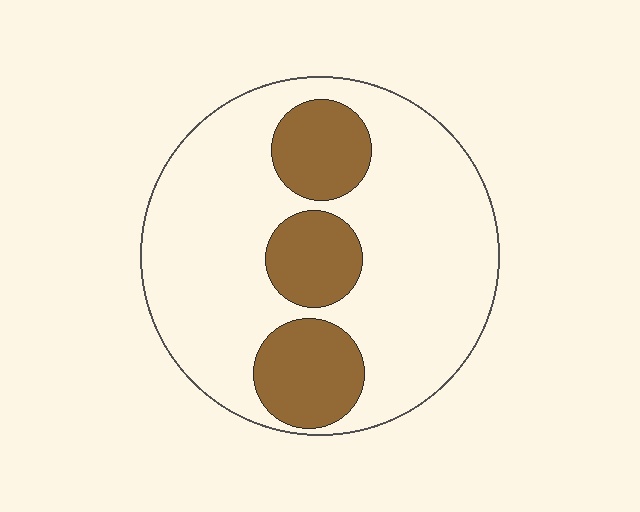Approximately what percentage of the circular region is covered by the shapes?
Approximately 25%.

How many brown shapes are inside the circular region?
3.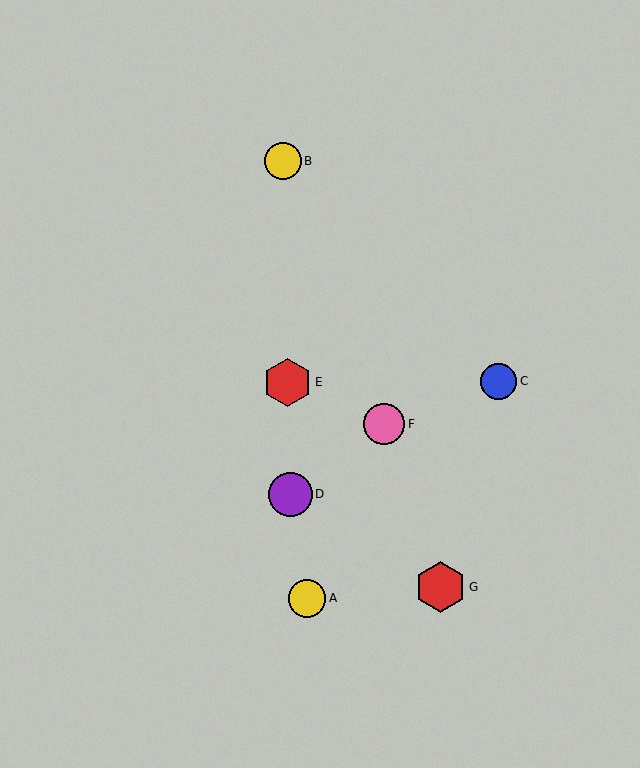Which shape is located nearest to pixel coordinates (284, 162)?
The yellow circle (labeled B) at (283, 161) is nearest to that location.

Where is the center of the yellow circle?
The center of the yellow circle is at (307, 598).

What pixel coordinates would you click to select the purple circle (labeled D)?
Click at (290, 494) to select the purple circle D.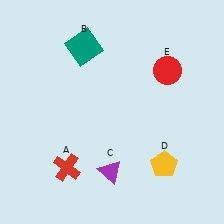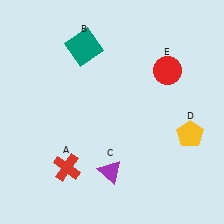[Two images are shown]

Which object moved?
The yellow pentagon (D) moved up.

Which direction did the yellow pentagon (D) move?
The yellow pentagon (D) moved up.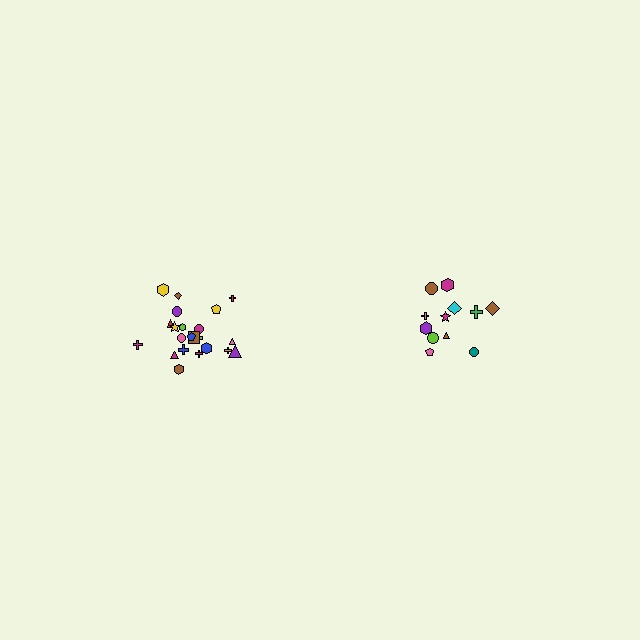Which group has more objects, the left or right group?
The left group.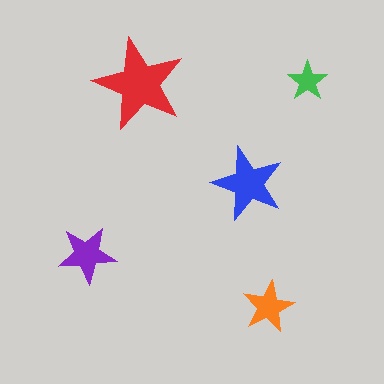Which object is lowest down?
The orange star is bottommost.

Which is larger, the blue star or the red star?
The red one.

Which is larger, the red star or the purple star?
The red one.